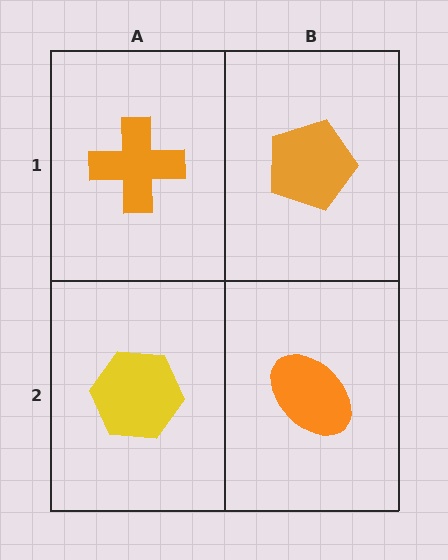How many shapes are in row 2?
2 shapes.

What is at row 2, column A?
A yellow hexagon.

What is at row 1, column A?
An orange cross.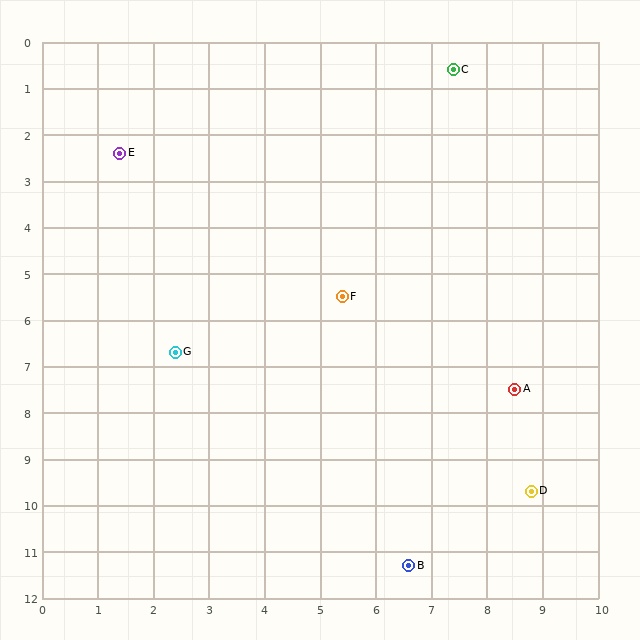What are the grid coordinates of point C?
Point C is at approximately (7.4, 0.6).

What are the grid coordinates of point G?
Point G is at approximately (2.4, 6.7).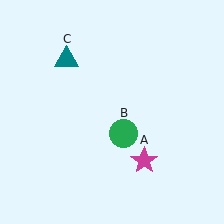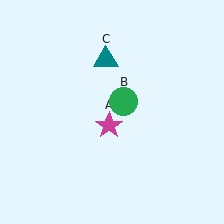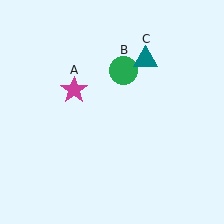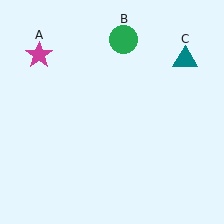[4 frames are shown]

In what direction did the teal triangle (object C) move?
The teal triangle (object C) moved right.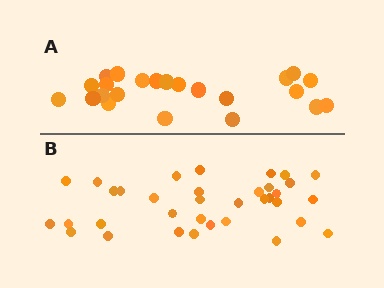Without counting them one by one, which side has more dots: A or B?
Region B (the bottom region) has more dots.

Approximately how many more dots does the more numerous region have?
Region B has roughly 12 or so more dots than region A.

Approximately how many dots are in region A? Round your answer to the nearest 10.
About 20 dots. (The exact count is 23, which rounds to 20.)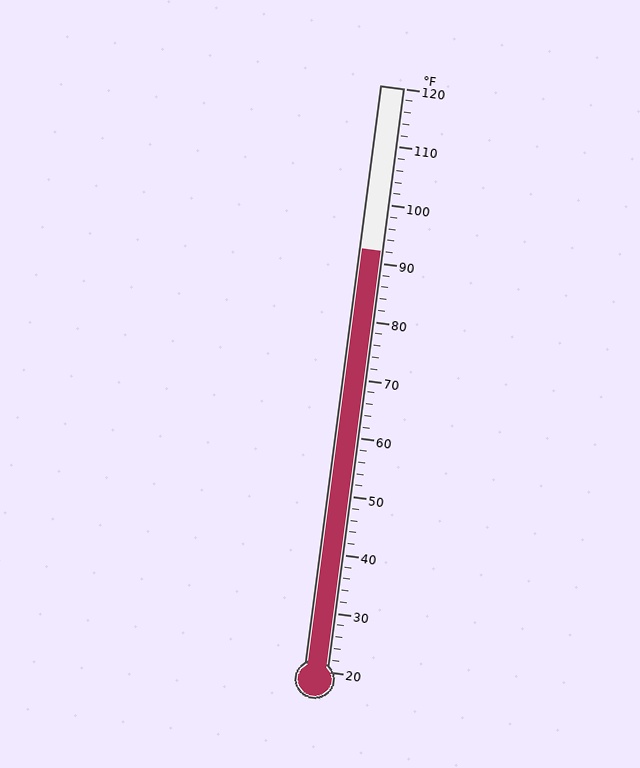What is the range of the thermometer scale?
The thermometer scale ranges from 20°F to 120°F.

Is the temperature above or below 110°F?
The temperature is below 110°F.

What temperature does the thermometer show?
The thermometer shows approximately 92°F.